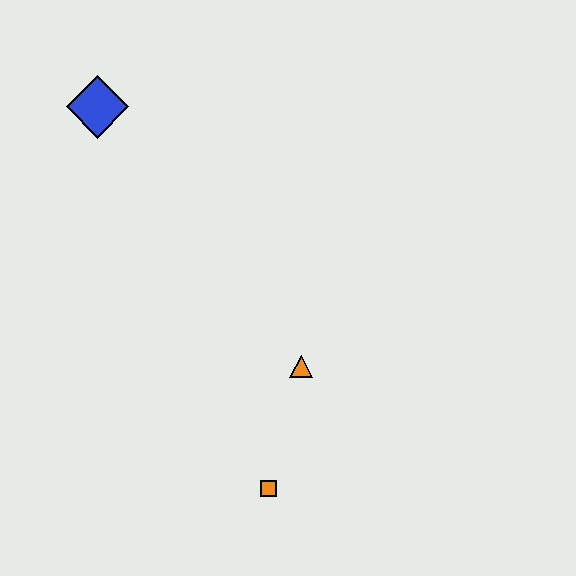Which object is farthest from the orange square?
The blue diamond is farthest from the orange square.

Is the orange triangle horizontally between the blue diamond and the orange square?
No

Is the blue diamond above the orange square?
Yes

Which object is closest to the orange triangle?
The orange square is closest to the orange triangle.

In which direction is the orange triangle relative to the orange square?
The orange triangle is above the orange square.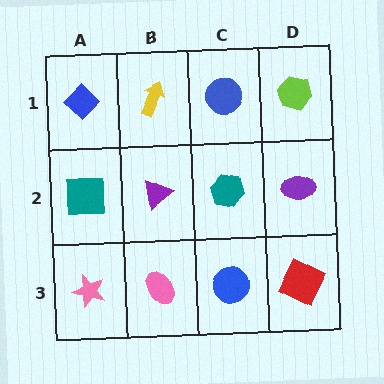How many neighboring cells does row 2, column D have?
3.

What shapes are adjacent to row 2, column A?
A blue diamond (row 1, column A), a pink star (row 3, column A), a purple triangle (row 2, column B).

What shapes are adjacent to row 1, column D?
A purple ellipse (row 2, column D), a blue circle (row 1, column C).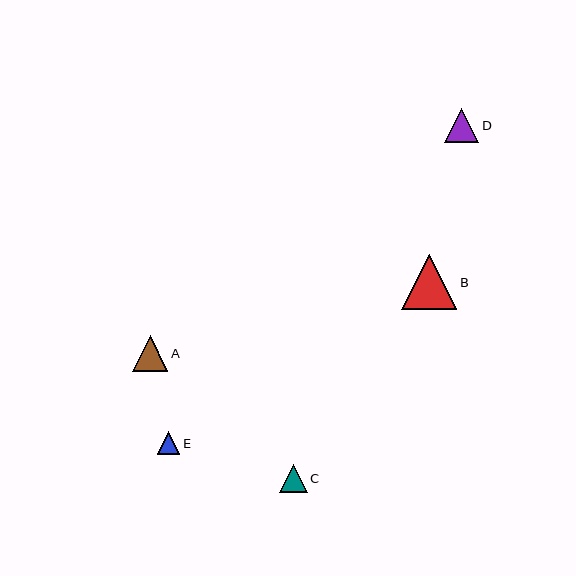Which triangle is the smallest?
Triangle E is the smallest with a size of approximately 23 pixels.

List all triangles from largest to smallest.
From largest to smallest: B, A, D, C, E.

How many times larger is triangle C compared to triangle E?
Triangle C is approximately 1.2 times the size of triangle E.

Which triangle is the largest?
Triangle B is the largest with a size of approximately 55 pixels.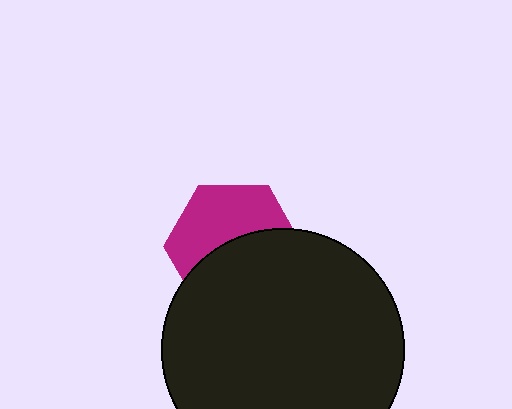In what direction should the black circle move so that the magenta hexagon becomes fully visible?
The black circle should move down. That is the shortest direction to clear the overlap and leave the magenta hexagon fully visible.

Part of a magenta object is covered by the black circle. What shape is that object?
It is a hexagon.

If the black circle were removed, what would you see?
You would see the complete magenta hexagon.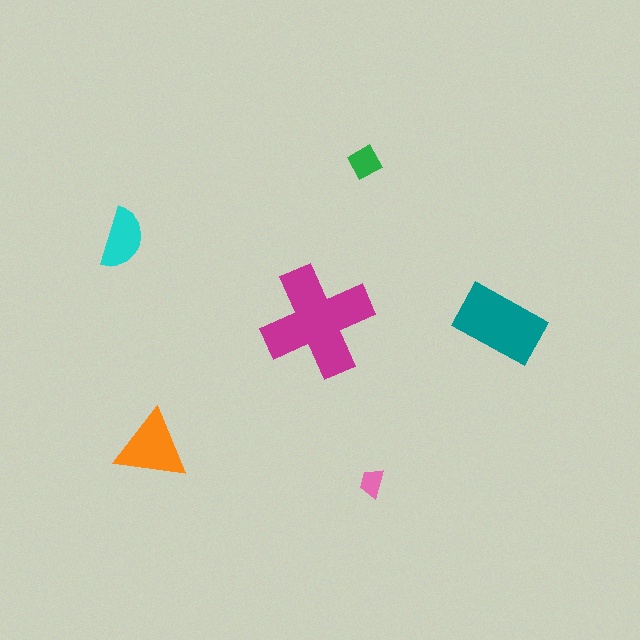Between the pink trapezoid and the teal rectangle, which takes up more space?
The teal rectangle.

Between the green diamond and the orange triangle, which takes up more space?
The orange triangle.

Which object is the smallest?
The pink trapezoid.